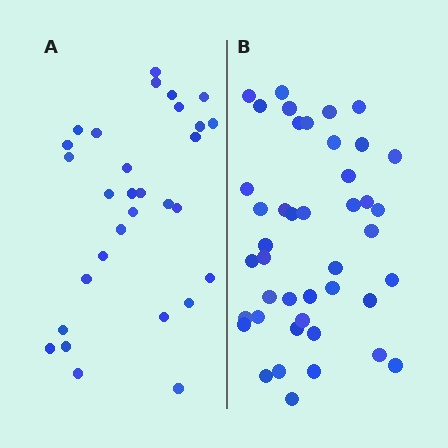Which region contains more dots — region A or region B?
Region B (the right region) has more dots.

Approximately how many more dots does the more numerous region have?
Region B has approximately 15 more dots than region A.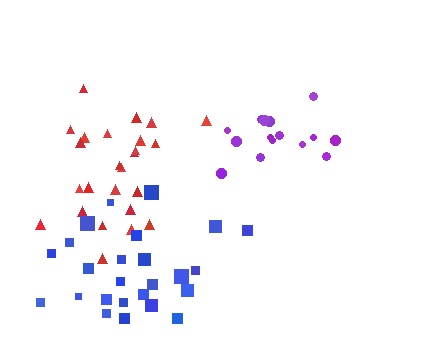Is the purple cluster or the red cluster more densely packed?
Purple.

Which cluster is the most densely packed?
Purple.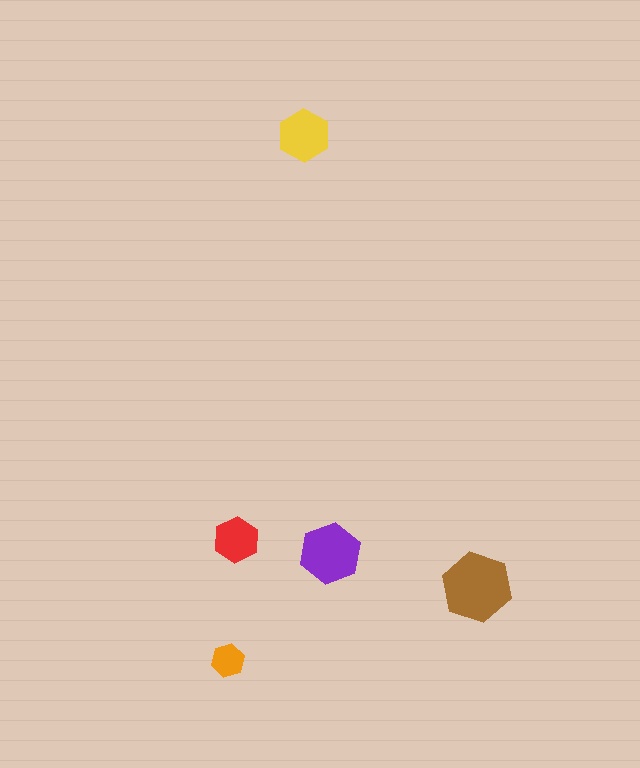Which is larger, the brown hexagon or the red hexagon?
The brown one.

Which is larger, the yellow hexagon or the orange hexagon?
The yellow one.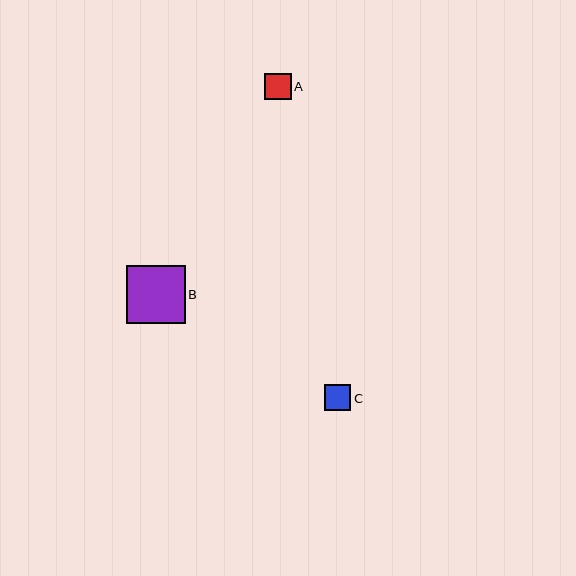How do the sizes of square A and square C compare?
Square A and square C are approximately the same size.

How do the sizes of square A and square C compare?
Square A and square C are approximately the same size.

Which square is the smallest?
Square C is the smallest with a size of approximately 26 pixels.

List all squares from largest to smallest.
From largest to smallest: B, A, C.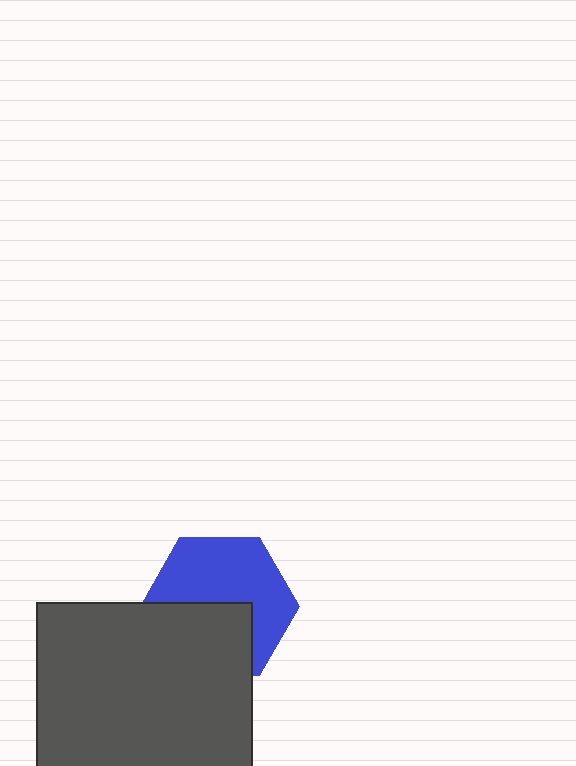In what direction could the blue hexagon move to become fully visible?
The blue hexagon could move up. That would shift it out from behind the dark gray square entirely.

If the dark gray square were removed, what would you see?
You would see the complete blue hexagon.